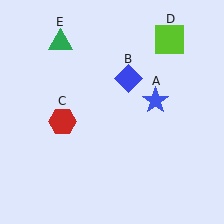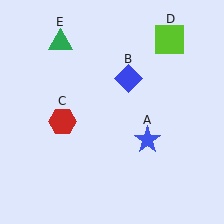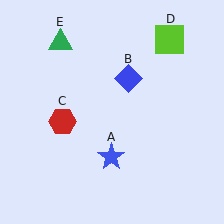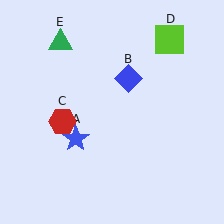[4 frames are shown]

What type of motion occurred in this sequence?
The blue star (object A) rotated clockwise around the center of the scene.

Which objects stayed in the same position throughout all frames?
Blue diamond (object B) and red hexagon (object C) and lime square (object D) and green triangle (object E) remained stationary.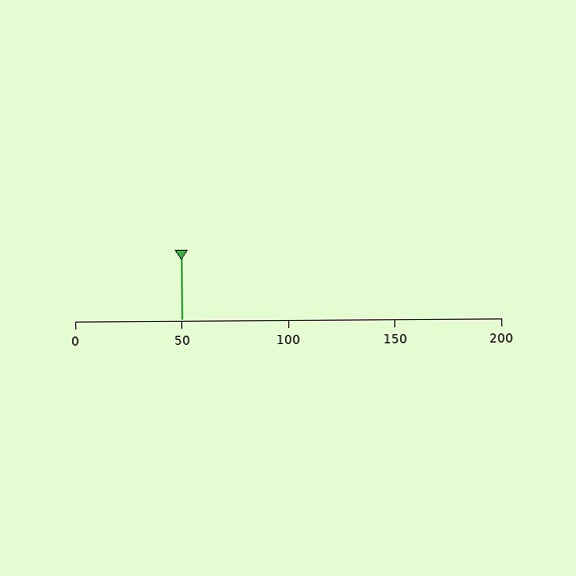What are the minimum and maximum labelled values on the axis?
The axis runs from 0 to 200.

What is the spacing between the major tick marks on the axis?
The major ticks are spaced 50 apart.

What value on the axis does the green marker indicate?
The marker indicates approximately 50.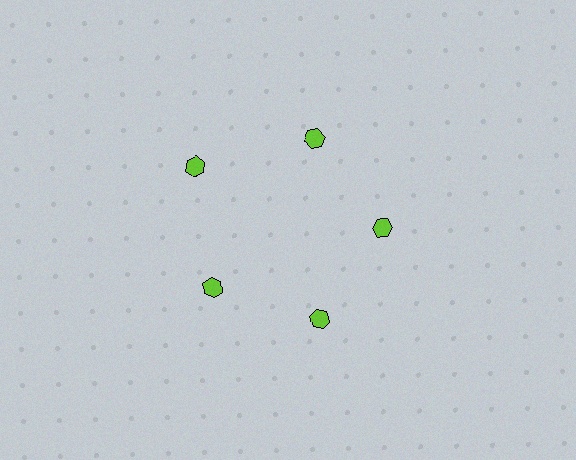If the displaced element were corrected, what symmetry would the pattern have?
It would have 5-fold rotational symmetry — the pattern would map onto itself every 72 degrees.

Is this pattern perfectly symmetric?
No. The 5 lime hexagons are arranged in a ring, but one element near the 10 o'clock position is pushed outward from the center, breaking the 5-fold rotational symmetry.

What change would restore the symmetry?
The symmetry would be restored by moving it inward, back onto the ring so that all 5 hexagons sit at equal angles and equal distance from the center.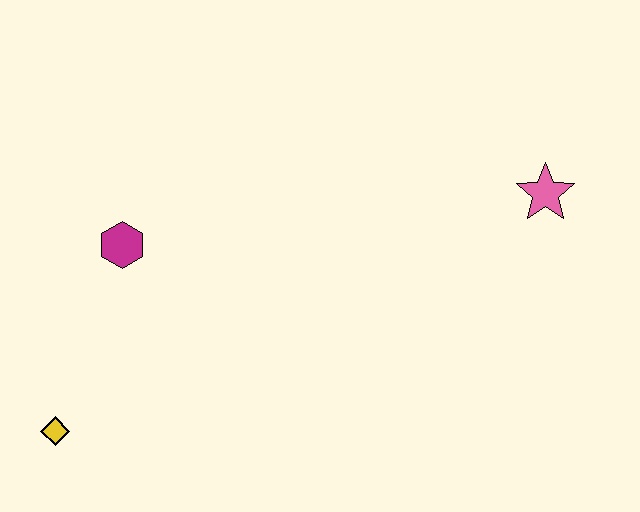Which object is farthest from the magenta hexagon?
The pink star is farthest from the magenta hexagon.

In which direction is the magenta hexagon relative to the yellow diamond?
The magenta hexagon is above the yellow diamond.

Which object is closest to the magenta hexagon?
The yellow diamond is closest to the magenta hexagon.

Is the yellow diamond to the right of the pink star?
No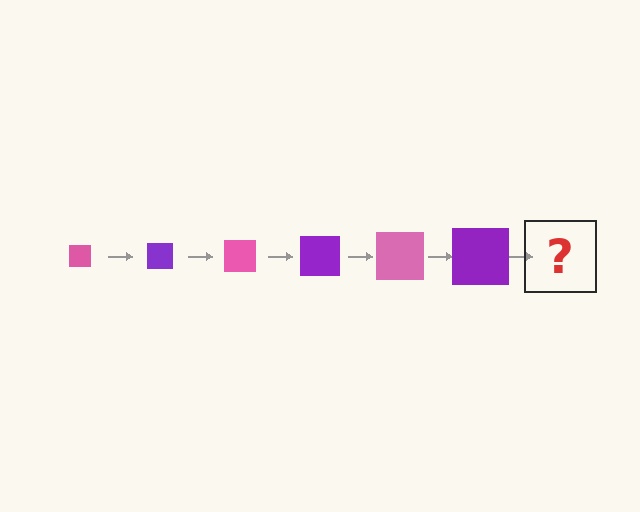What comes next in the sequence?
The next element should be a pink square, larger than the previous one.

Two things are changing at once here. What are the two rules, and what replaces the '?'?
The two rules are that the square grows larger each step and the color cycles through pink and purple. The '?' should be a pink square, larger than the previous one.